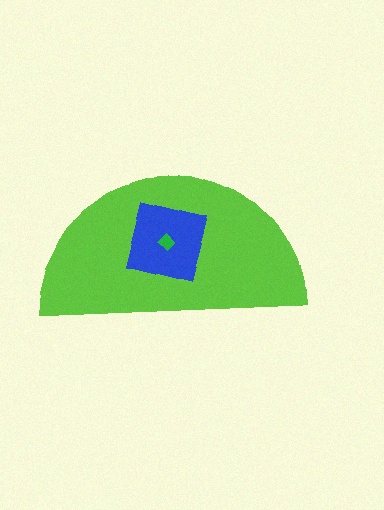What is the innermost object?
The green diamond.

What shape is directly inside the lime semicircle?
The blue square.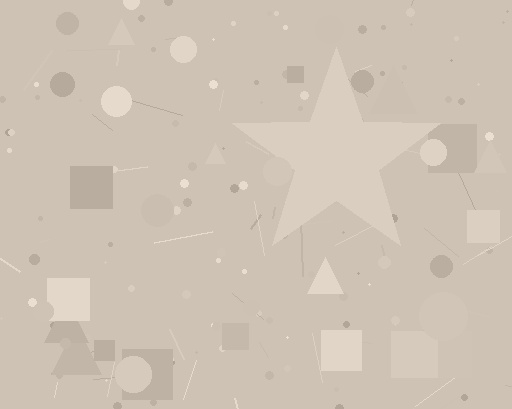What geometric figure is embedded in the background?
A star is embedded in the background.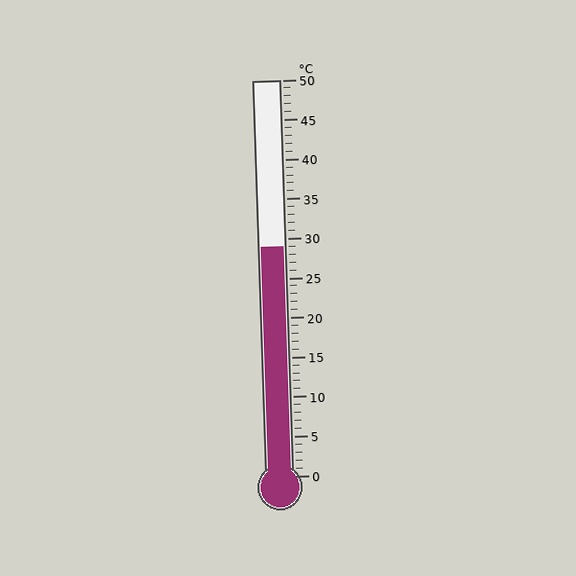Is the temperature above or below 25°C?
The temperature is above 25°C.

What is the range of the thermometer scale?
The thermometer scale ranges from 0°C to 50°C.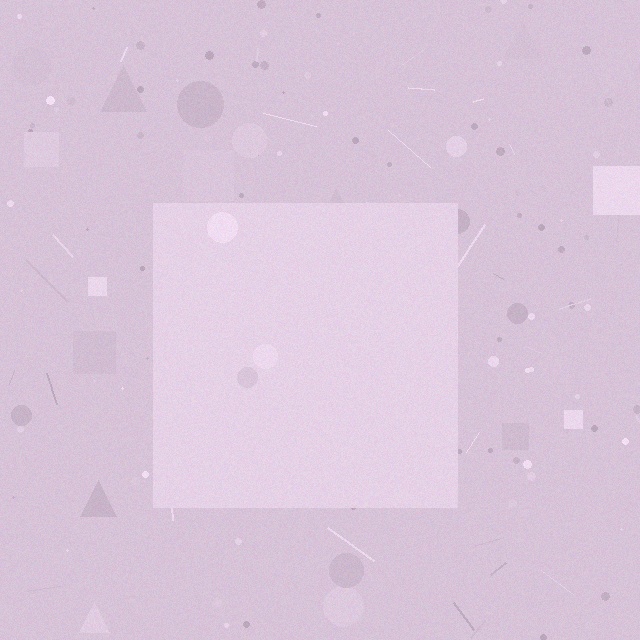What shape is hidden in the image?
A square is hidden in the image.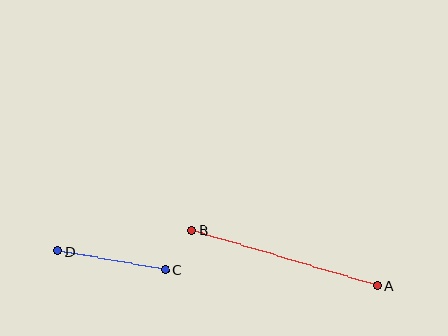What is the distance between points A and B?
The distance is approximately 193 pixels.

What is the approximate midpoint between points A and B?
The midpoint is at approximately (284, 258) pixels.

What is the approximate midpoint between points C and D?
The midpoint is at approximately (111, 261) pixels.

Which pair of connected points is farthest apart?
Points A and B are farthest apart.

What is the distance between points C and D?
The distance is approximately 110 pixels.